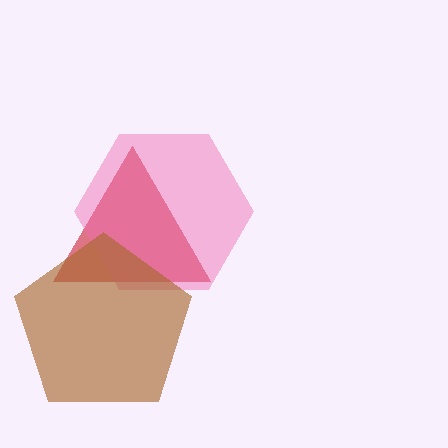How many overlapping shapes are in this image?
There are 3 overlapping shapes in the image.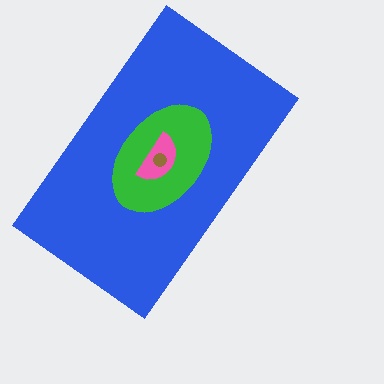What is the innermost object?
The brown circle.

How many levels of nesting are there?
4.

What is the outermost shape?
The blue rectangle.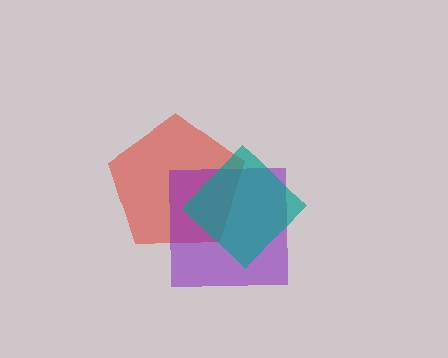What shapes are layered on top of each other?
The layered shapes are: a red pentagon, a purple square, a teal diamond.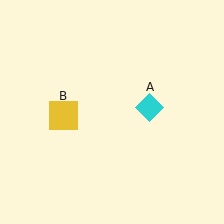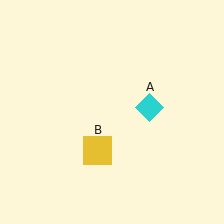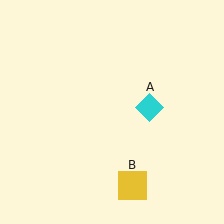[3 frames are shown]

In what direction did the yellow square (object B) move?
The yellow square (object B) moved down and to the right.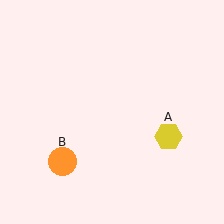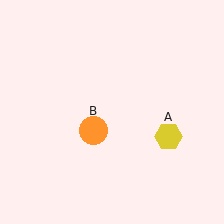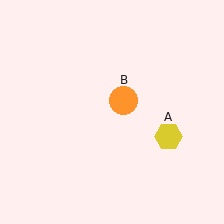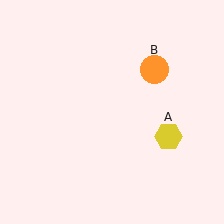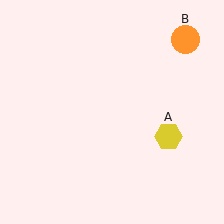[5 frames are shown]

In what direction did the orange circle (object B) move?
The orange circle (object B) moved up and to the right.